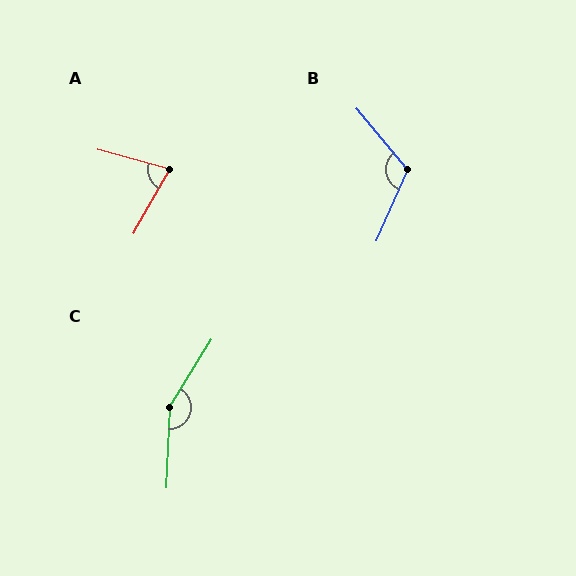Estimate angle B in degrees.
Approximately 116 degrees.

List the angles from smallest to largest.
A (76°), B (116°), C (151°).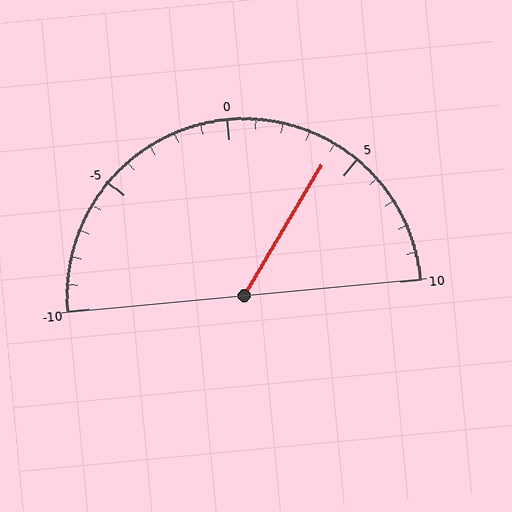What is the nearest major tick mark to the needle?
The nearest major tick mark is 5.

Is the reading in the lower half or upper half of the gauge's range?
The reading is in the upper half of the range (-10 to 10).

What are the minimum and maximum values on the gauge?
The gauge ranges from -10 to 10.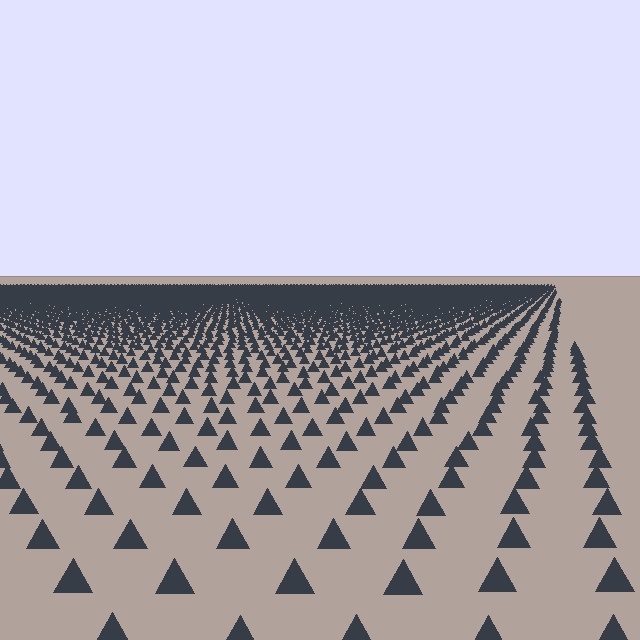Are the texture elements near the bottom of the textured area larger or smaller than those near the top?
Larger. Near the bottom, elements are closer to the viewer and appear at a bigger on-screen size.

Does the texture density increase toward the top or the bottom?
Density increases toward the top.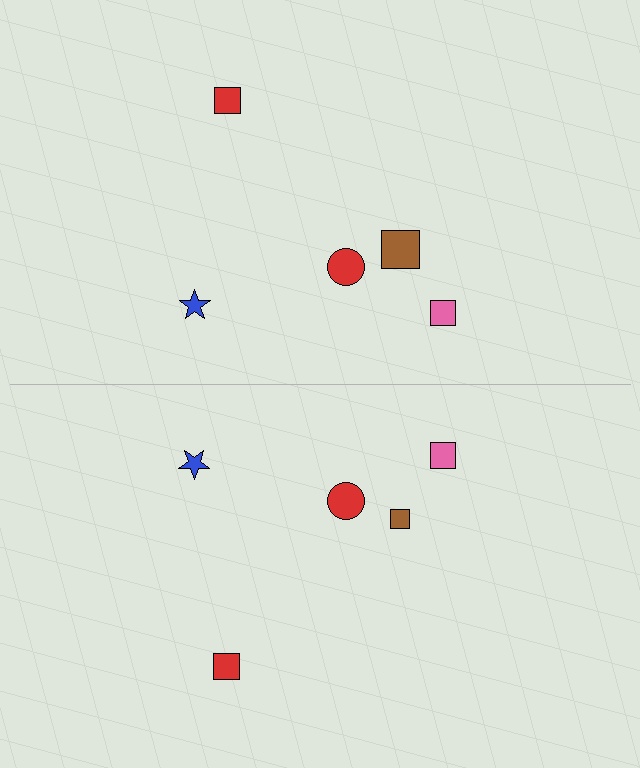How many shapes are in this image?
There are 10 shapes in this image.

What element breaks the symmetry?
The brown square on the bottom side has a different size than its mirror counterpart.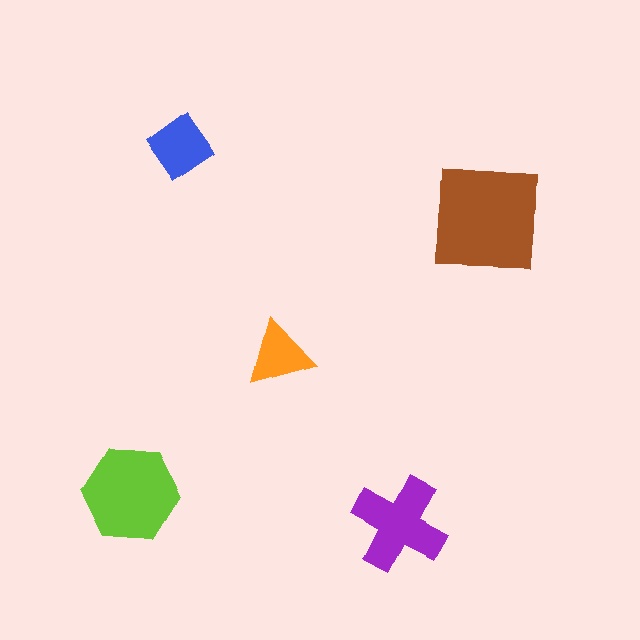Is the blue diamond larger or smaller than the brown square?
Smaller.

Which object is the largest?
The brown square.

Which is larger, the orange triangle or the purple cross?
The purple cross.